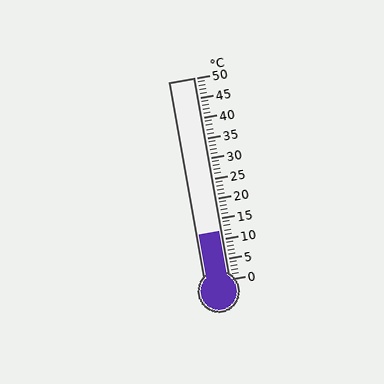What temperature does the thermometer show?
The thermometer shows approximately 12°C.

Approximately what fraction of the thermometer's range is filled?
The thermometer is filled to approximately 25% of its range.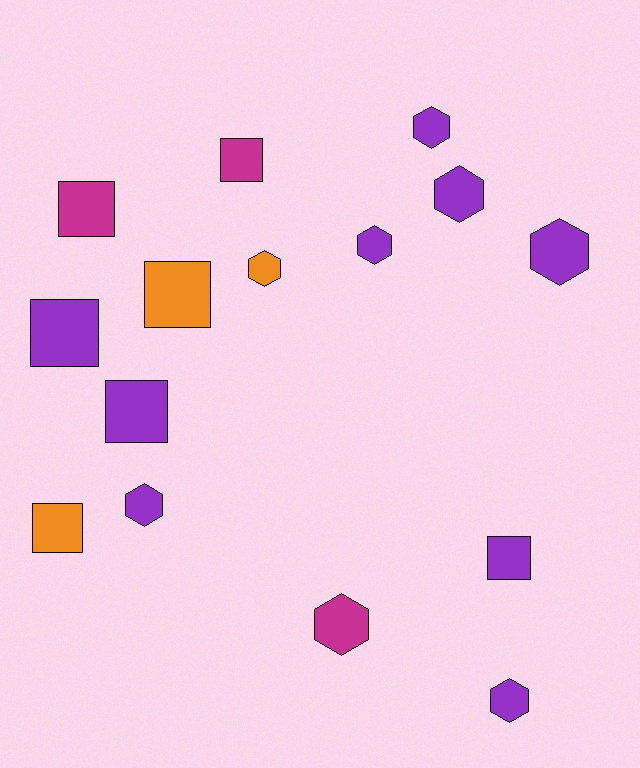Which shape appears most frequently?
Hexagon, with 8 objects.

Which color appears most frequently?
Purple, with 9 objects.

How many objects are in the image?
There are 15 objects.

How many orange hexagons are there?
There is 1 orange hexagon.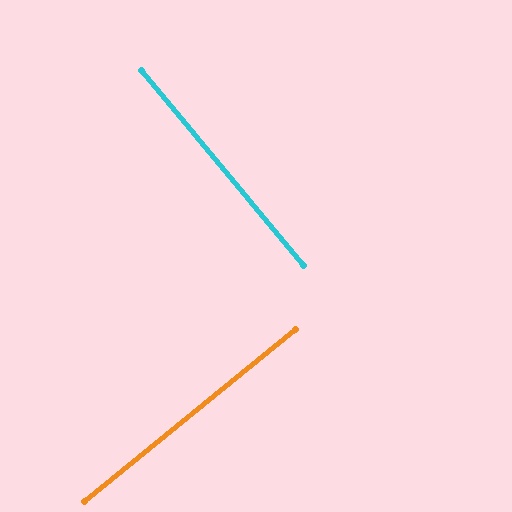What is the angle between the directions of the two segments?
Approximately 90 degrees.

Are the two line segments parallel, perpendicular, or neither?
Perpendicular — they meet at approximately 90°.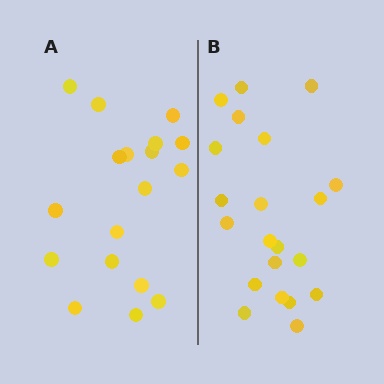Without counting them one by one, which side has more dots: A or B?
Region B (the right region) has more dots.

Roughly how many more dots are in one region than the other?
Region B has just a few more — roughly 2 or 3 more dots than region A.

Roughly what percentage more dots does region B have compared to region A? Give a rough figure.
About 15% more.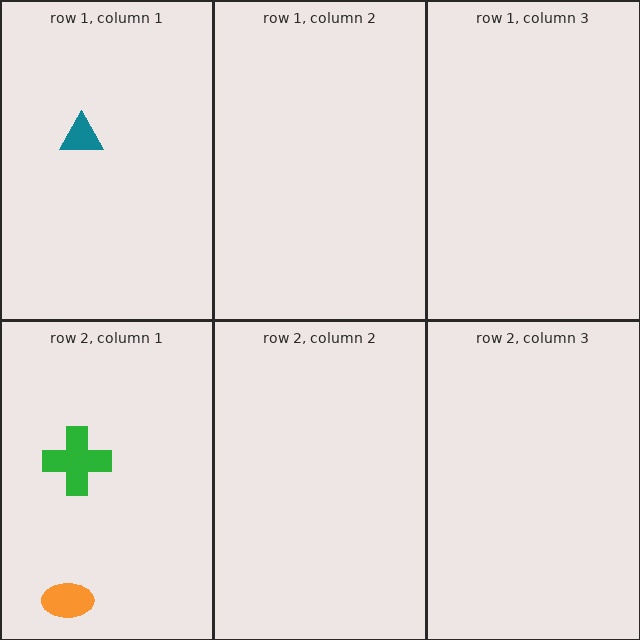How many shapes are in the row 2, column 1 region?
2.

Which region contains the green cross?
The row 2, column 1 region.